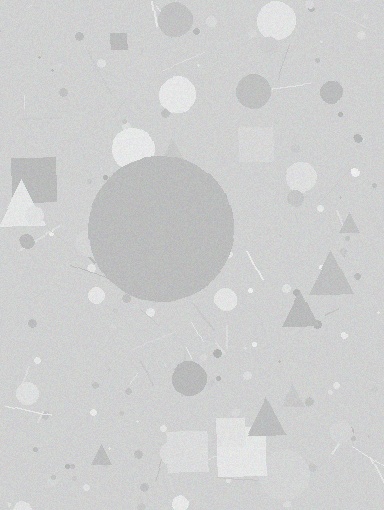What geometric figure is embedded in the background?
A circle is embedded in the background.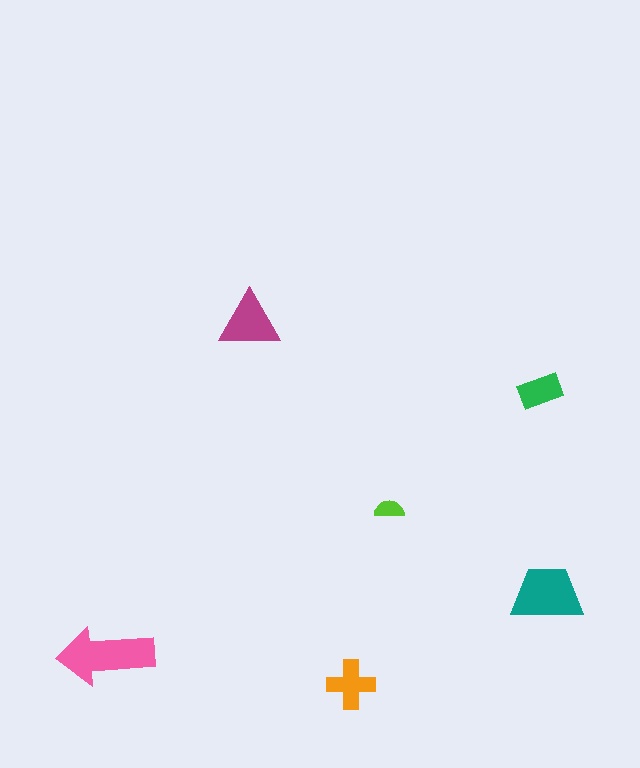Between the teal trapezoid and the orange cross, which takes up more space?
The teal trapezoid.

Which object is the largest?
The pink arrow.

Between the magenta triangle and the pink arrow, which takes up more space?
The pink arrow.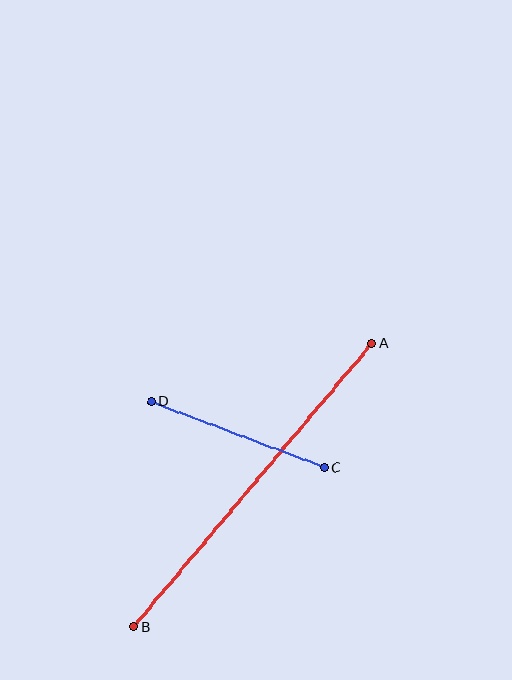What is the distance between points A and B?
The distance is approximately 370 pixels.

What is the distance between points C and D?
The distance is approximately 185 pixels.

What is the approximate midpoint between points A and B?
The midpoint is at approximately (253, 485) pixels.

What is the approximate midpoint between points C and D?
The midpoint is at approximately (238, 435) pixels.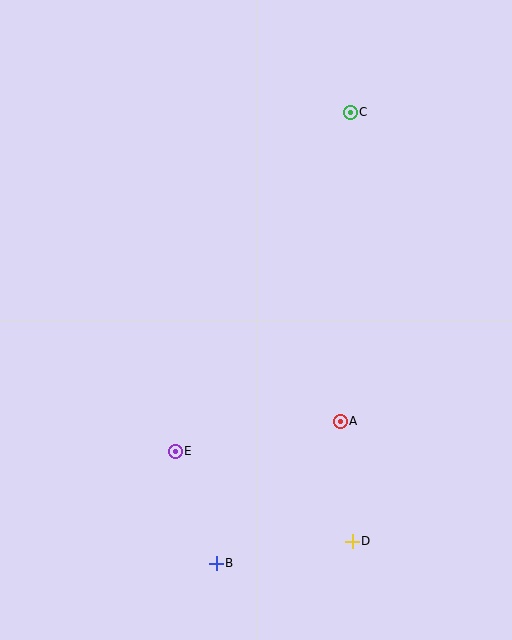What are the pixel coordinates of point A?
Point A is at (340, 421).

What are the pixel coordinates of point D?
Point D is at (352, 541).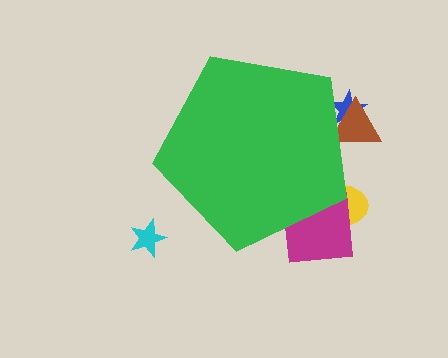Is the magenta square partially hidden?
Yes, the magenta square is partially hidden behind the green pentagon.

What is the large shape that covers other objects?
A green pentagon.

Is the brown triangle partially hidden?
Yes, the brown triangle is partially hidden behind the green pentagon.